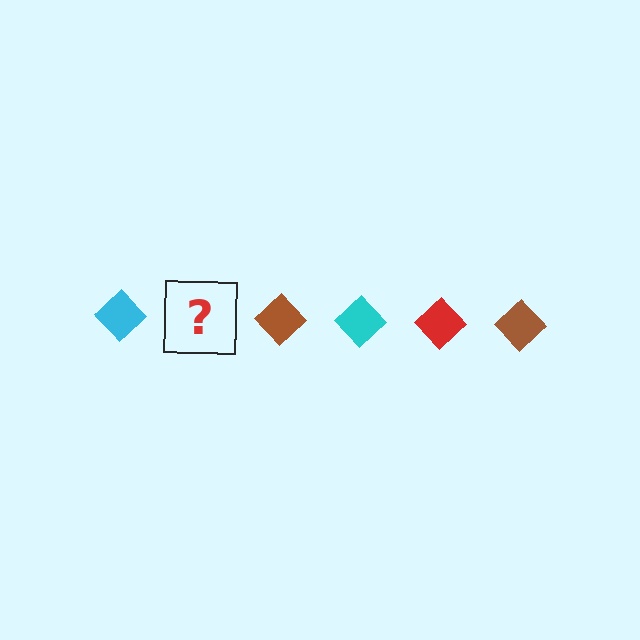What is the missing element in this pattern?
The missing element is a red diamond.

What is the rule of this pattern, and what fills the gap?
The rule is that the pattern cycles through cyan, red, brown diamonds. The gap should be filled with a red diamond.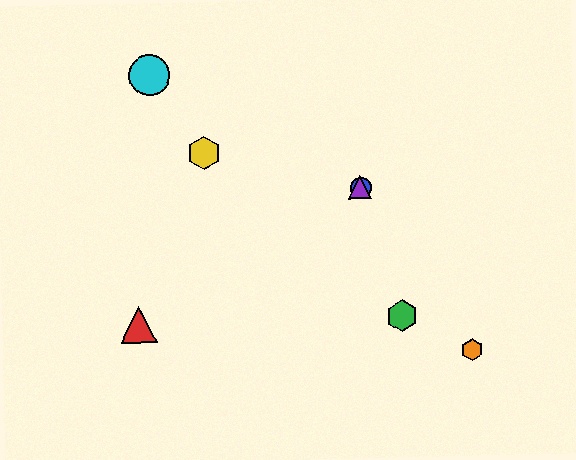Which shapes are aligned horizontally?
The blue circle, the purple triangle are aligned horizontally.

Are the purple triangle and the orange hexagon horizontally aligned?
No, the purple triangle is at y≈188 and the orange hexagon is at y≈349.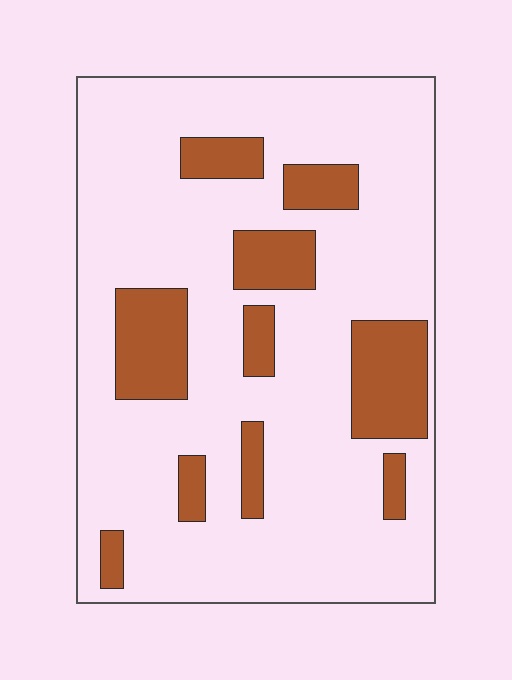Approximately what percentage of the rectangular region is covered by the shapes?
Approximately 20%.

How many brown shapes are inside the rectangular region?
10.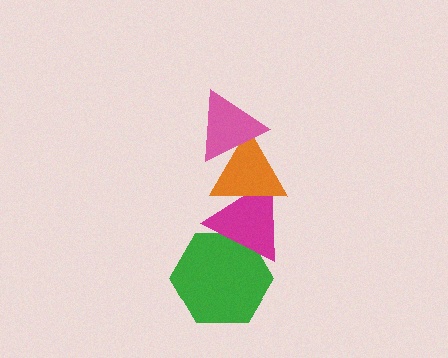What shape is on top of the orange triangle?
The pink triangle is on top of the orange triangle.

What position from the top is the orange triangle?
The orange triangle is 2nd from the top.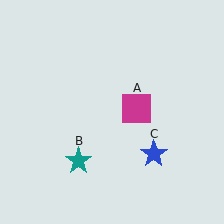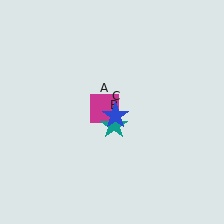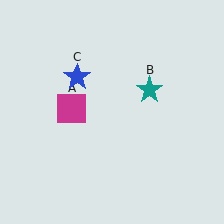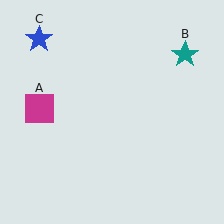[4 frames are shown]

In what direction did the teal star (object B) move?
The teal star (object B) moved up and to the right.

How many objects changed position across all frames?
3 objects changed position: magenta square (object A), teal star (object B), blue star (object C).